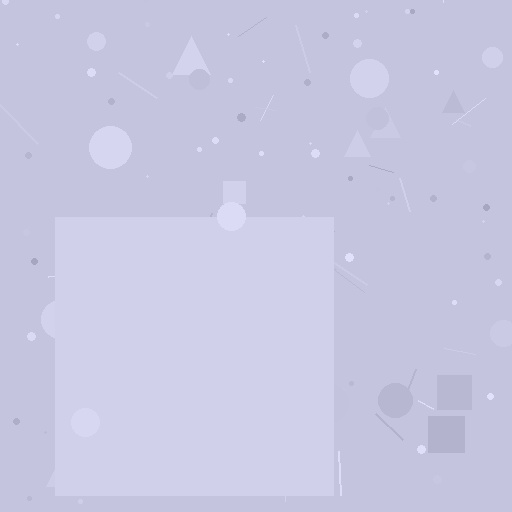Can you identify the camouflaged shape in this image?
The camouflaged shape is a square.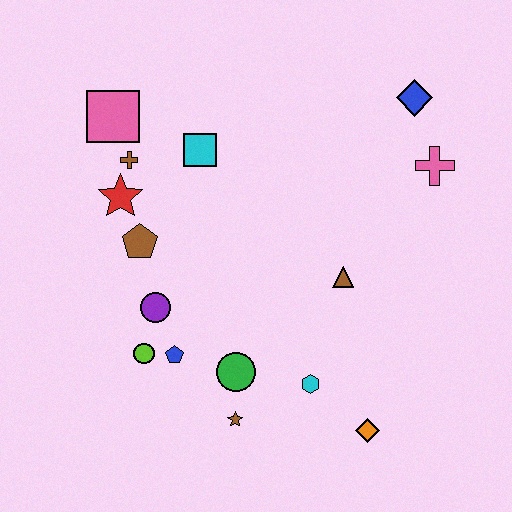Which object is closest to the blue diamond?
The pink cross is closest to the blue diamond.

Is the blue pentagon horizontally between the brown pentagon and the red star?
No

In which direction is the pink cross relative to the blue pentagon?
The pink cross is to the right of the blue pentagon.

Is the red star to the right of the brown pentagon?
No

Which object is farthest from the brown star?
The blue diamond is farthest from the brown star.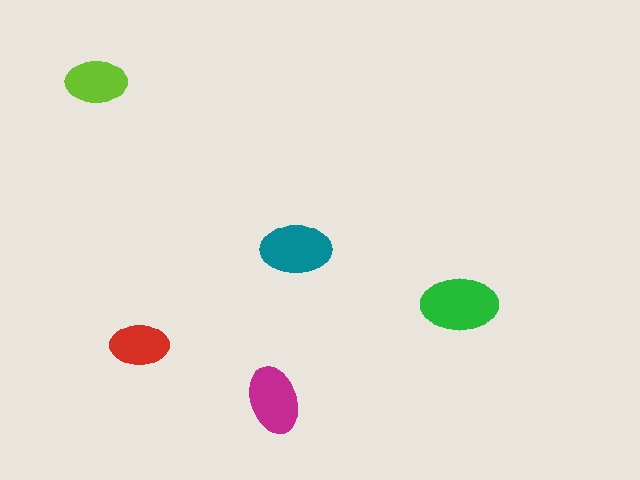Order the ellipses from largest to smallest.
the green one, the teal one, the magenta one, the lime one, the red one.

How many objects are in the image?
There are 5 objects in the image.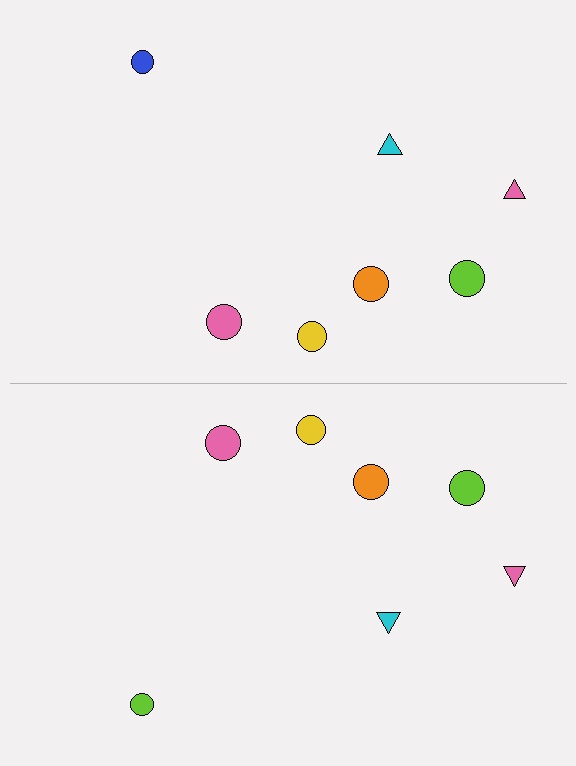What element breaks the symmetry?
The lime circle on the bottom side breaks the symmetry — its mirror counterpart is blue.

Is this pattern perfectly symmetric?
No, the pattern is not perfectly symmetric. The lime circle on the bottom side breaks the symmetry — its mirror counterpart is blue.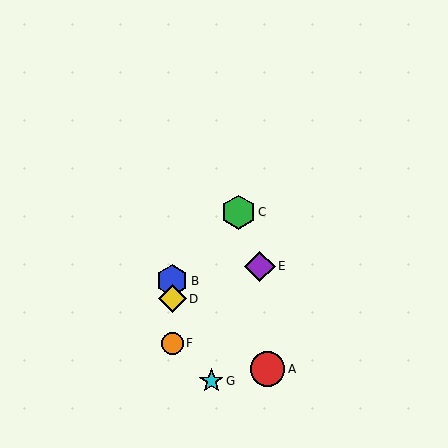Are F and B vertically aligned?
Yes, both are at x≈172.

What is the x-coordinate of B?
Object B is at x≈172.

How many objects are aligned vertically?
3 objects (B, D, F) are aligned vertically.